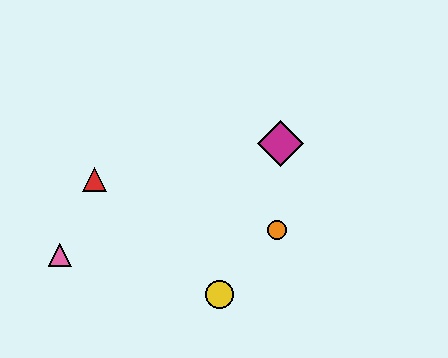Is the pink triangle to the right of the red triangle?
No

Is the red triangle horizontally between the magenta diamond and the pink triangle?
Yes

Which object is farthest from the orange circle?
The pink triangle is farthest from the orange circle.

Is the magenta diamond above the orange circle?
Yes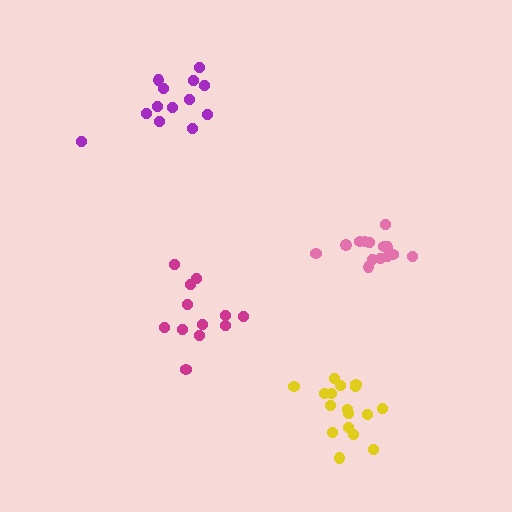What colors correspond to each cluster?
The clusters are colored: magenta, purple, yellow, pink.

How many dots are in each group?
Group 1: 12 dots, Group 2: 13 dots, Group 3: 17 dots, Group 4: 15 dots (57 total).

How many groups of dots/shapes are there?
There are 4 groups.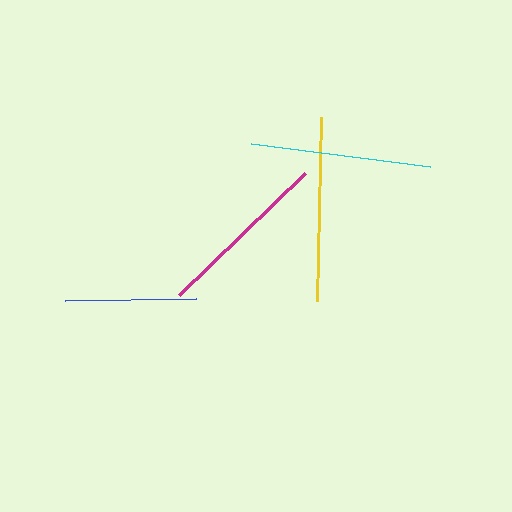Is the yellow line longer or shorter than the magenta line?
The yellow line is longer than the magenta line.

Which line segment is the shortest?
The blue line is the shortest at approximately 132 pixels.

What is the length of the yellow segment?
The yellow segment is approximately 184 pixels long.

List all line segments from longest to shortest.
From longest to shortest: yellow, cyan, magenta, blue.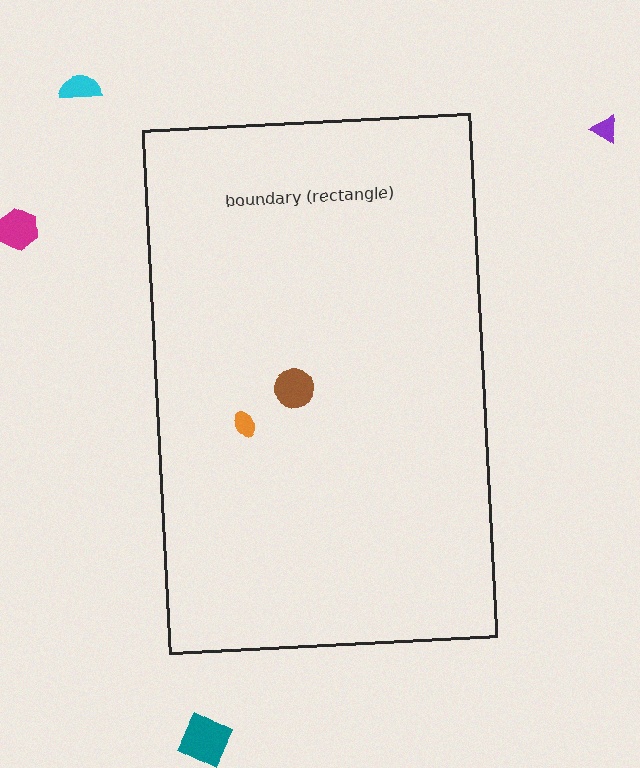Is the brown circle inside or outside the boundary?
Inside.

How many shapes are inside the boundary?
2 inside, 4 outside.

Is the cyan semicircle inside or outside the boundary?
Outside.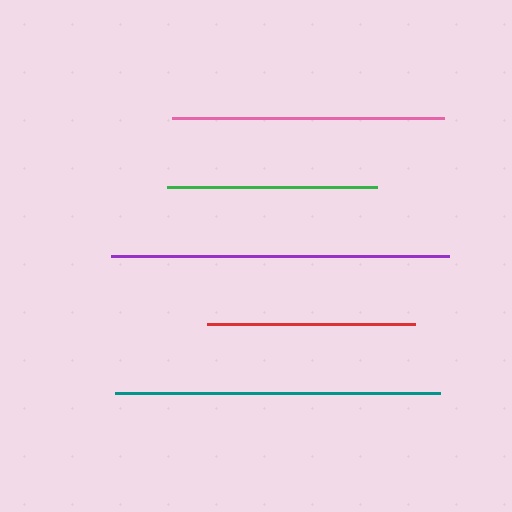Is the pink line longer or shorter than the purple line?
The purple line is longer than the pink line.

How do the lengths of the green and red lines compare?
The green and red lines are approximately the same length.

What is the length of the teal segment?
The teal segment is approximately 325 pixels long.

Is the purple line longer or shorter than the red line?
The purple line is longer than the red line.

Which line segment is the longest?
The purple line is the longest at approximately 338 pixels.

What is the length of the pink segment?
The pink segment is approximately 272 pixels long.